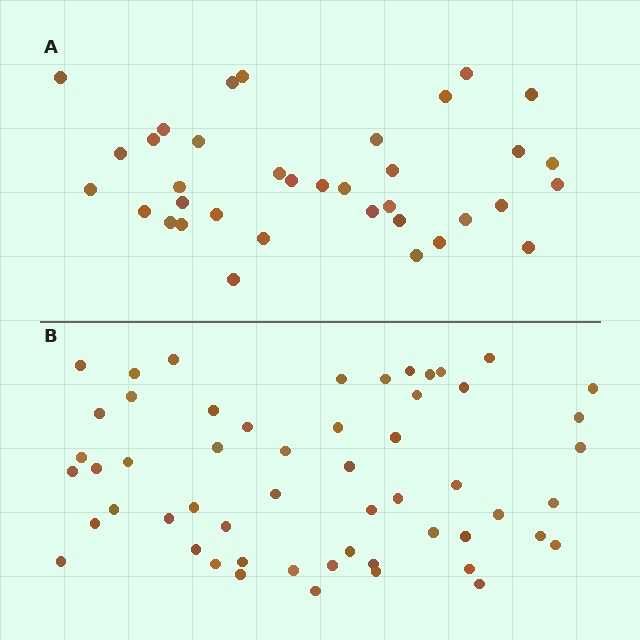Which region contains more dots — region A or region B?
Region B (the bottom region) has more dots.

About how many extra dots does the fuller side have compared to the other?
Region B has approximately 20 more dots than region A.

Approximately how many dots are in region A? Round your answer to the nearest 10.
About 40 dots. (The exact count is 36, which rounds to 40.)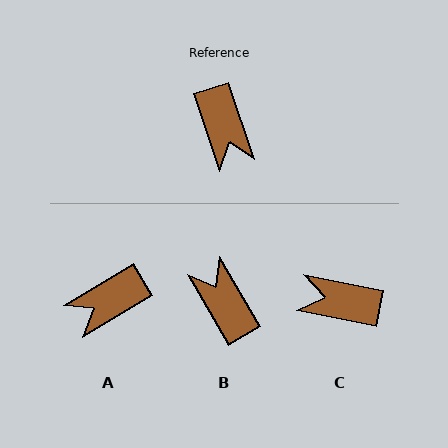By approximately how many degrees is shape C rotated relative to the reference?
Approximately 120 degrees clockwise.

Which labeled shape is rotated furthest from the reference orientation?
B, about 168 degrees away.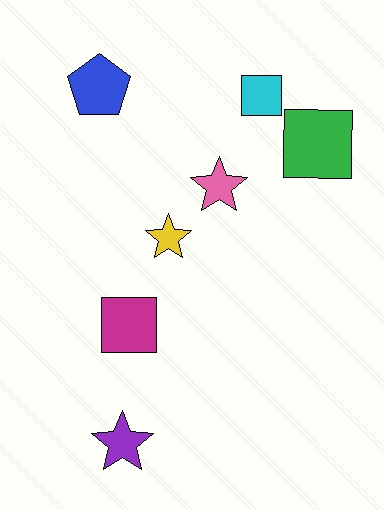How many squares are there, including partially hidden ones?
There are 3 squares.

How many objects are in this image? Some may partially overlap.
There are 7 objects.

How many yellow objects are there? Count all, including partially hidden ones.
There is 1 yellow object.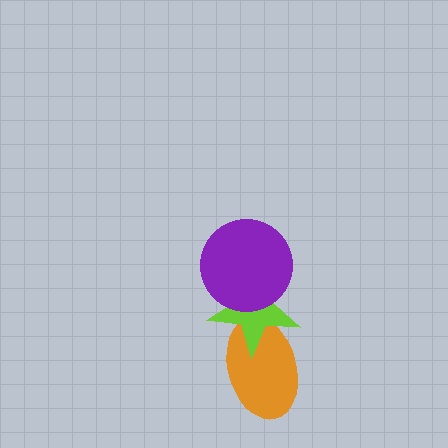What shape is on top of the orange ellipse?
The lime star is on top of the orange ellipse.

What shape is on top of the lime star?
The purple circle is on top of the lime star.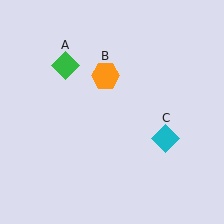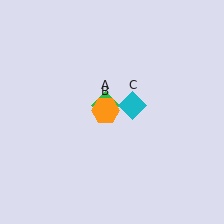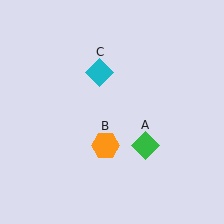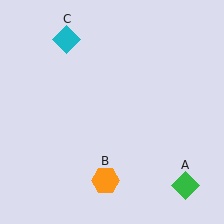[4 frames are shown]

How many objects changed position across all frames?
3 objects changed position: green diamond (object A), orange hexagon (object B), cyan diamond (object C).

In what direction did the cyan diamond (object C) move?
The cyan diamond (object C) moved up and to the left.